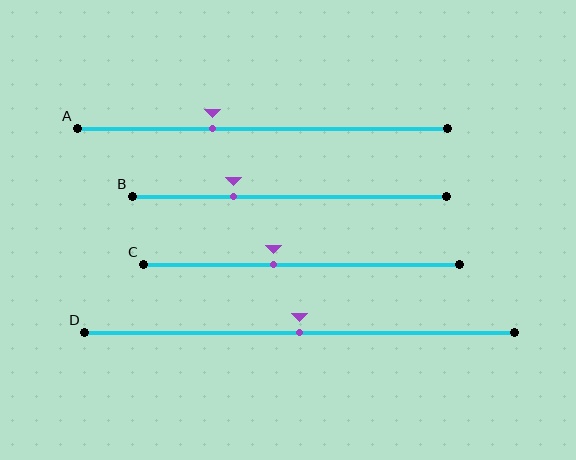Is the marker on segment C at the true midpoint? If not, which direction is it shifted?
No, the marker on segment C is shifted to the left by about 9% of the segment length.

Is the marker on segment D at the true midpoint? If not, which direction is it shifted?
Yes, the marker on segment D is at the true midpoint.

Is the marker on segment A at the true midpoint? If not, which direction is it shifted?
No, the marker on segment A is shifted to the left by about 13% of the segment length.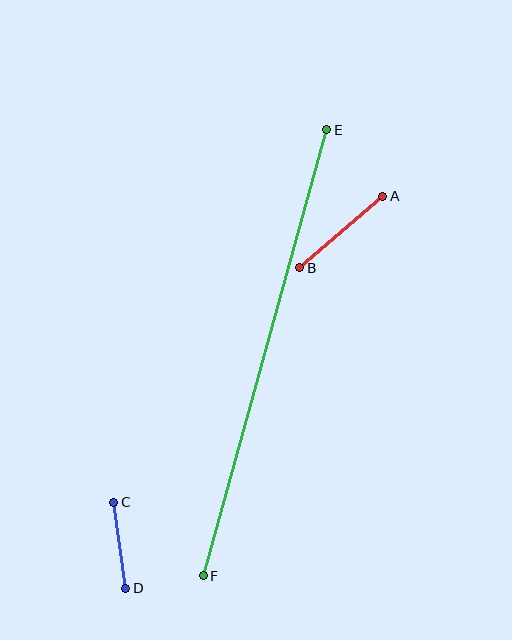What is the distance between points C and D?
The distance is approximately 87 pixels.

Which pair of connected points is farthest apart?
Points E and F are farthest apart.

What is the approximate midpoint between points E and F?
The midpoint is at approximately (265, 353) pixels.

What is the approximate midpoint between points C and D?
The midpoint is at approximately (120, 545) pixels.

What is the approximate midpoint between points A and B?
The midpoint is at approximately (341, 232) pixels.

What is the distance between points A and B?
The distance is approximately 109 pixels.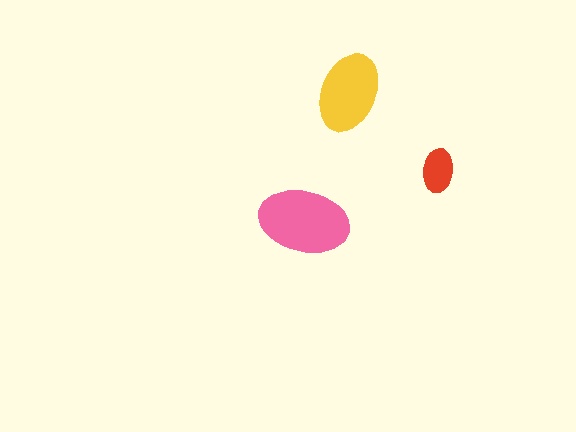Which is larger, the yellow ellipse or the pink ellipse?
The pink one.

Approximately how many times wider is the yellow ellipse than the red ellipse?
About 2 times wider.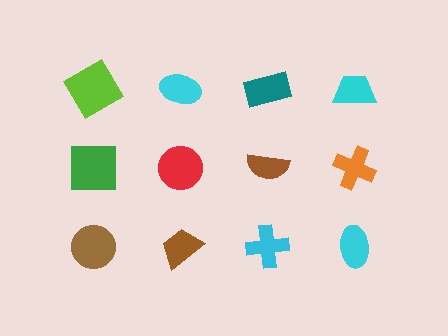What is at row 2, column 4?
An orange cross.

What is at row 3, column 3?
A cyan cross.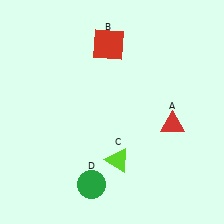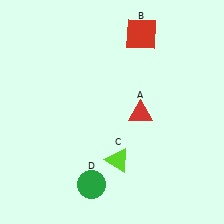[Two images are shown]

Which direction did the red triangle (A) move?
The red triangle (A) moved left.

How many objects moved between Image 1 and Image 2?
2 objects moved between the two images.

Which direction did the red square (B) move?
The red square (B) moved right.